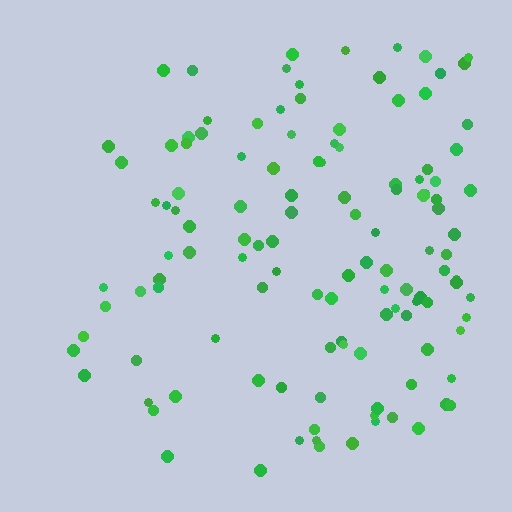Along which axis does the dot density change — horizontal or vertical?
Horizontal.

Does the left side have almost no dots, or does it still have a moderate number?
Still a moderate number, just noticeably fewer than the right.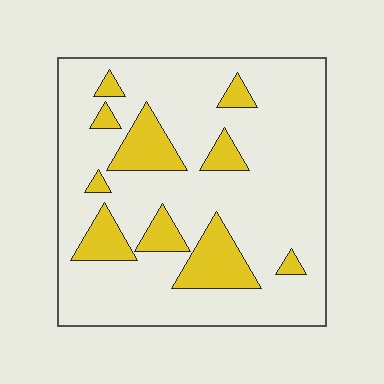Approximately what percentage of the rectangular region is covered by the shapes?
Approximately 20%.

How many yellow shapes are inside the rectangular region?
10.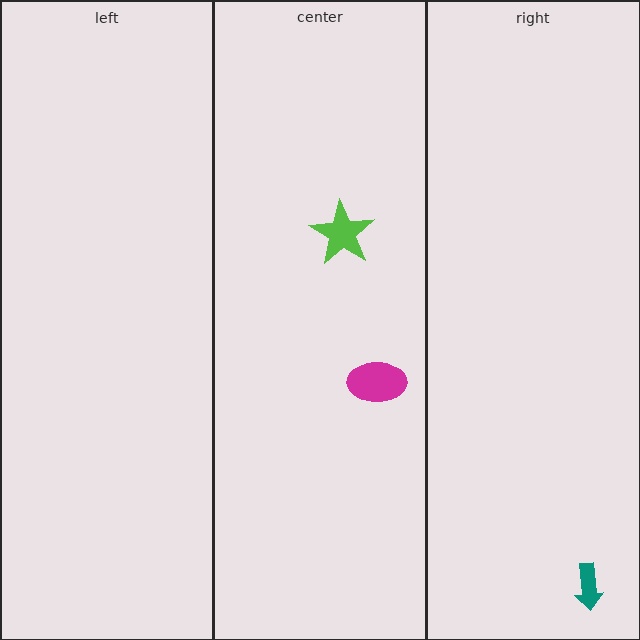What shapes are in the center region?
The lime star, the magenta ellipse.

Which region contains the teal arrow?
The right region.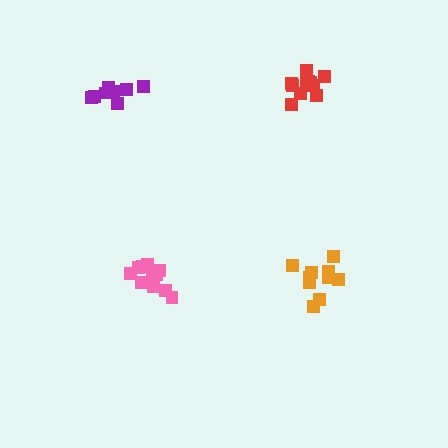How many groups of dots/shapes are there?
There are 4 groups.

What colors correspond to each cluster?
The clusters are colored: purple, orange, pink, red.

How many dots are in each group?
Group 1: 8 dots, Group 2: 10 dots, Group 3: 13 dots, Group 4: 11 dots (42 total).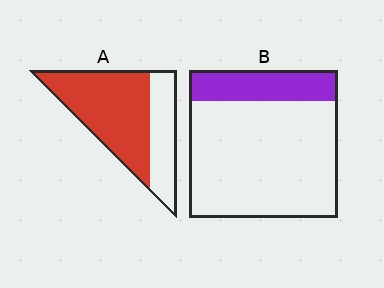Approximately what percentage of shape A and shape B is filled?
A is approximately 65% and B is approximately 20%.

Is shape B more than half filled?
No.